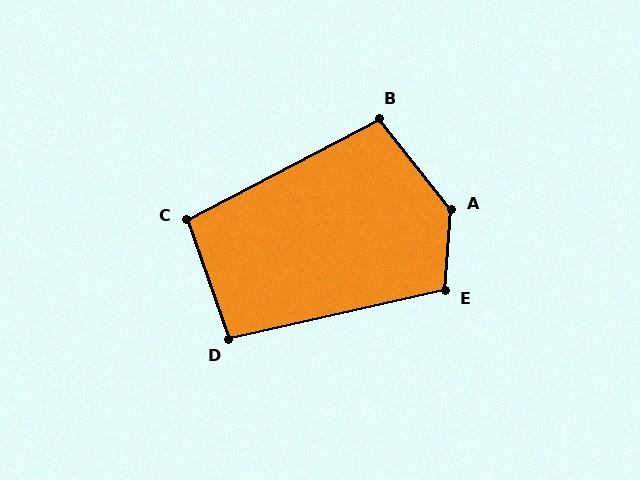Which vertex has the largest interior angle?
A, at approximately 137 degrees.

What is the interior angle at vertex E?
Approximately 107 degrees (obtuse).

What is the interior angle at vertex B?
Approximately 101 degrees (obtuse).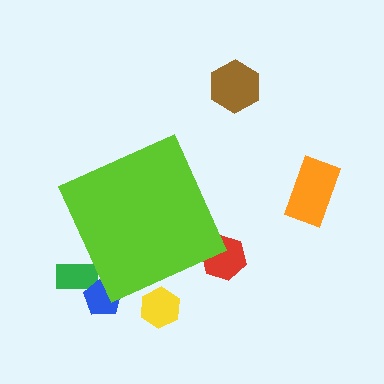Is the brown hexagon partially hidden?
No, the brown hexagon is fully visible.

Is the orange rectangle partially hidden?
No, the orange rectangle is fully visible.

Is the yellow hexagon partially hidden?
Yes, the yellow hexagon is partially hidden behind the lime diamond.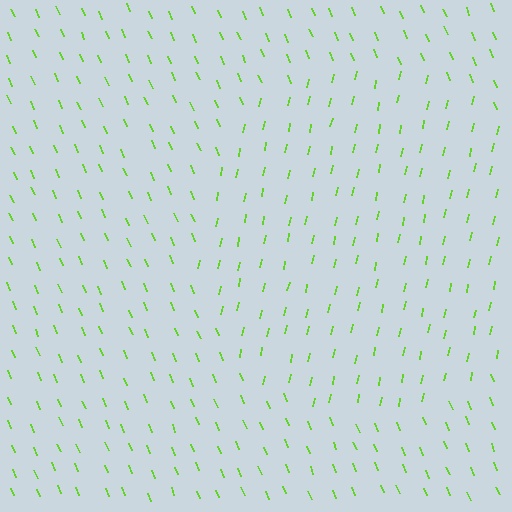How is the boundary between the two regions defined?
The boundary is defined purely by a change in line orientation (approximately 35 degrees difference). All lines are the same color and thickness.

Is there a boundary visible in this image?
Yes, there is a texture boundary formed by a change in line orientation.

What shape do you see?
I see a circle.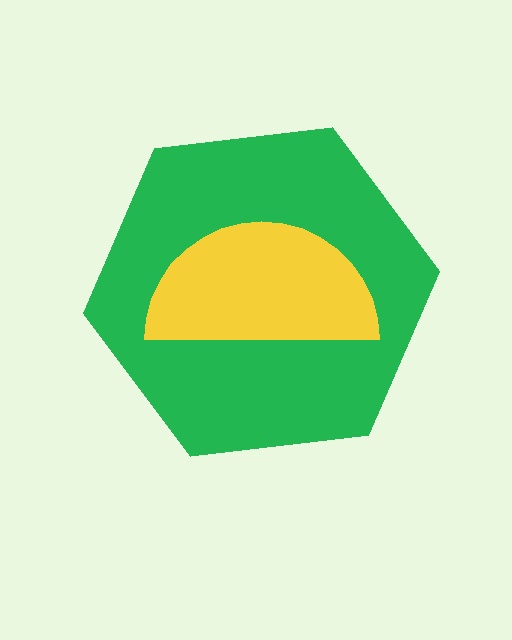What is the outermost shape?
The green hexagon.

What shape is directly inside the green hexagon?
The yellow semicircle.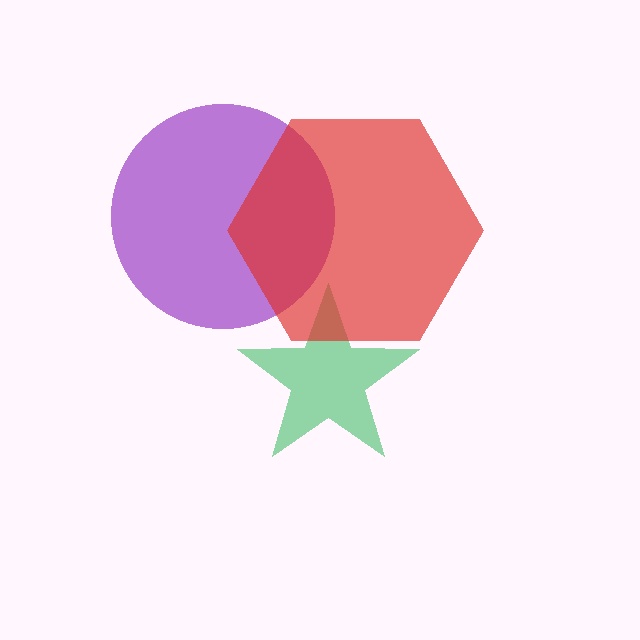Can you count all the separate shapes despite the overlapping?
Yes, there are 3 separate shapes.